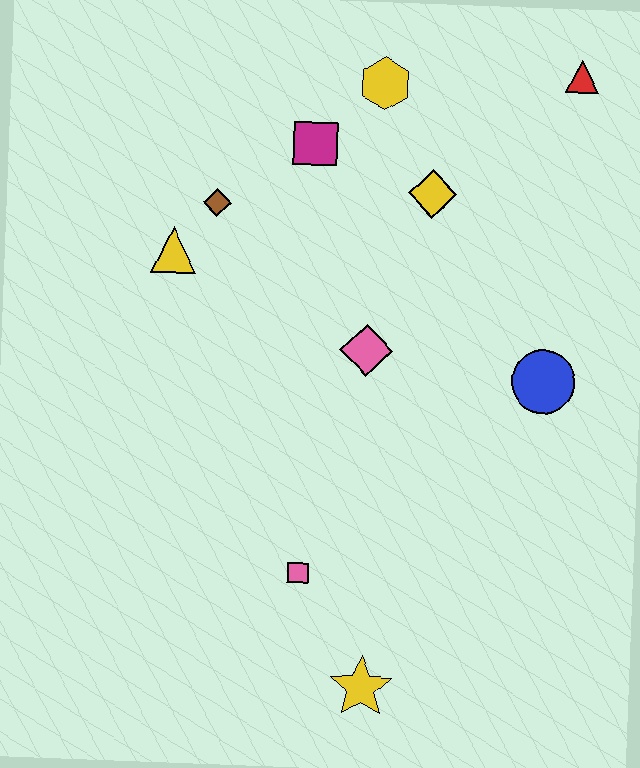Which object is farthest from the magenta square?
The yellow star is farthest from the magenta square.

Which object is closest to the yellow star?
The pink square is closest to the yellow star.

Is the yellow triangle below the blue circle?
No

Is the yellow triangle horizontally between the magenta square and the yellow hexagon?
No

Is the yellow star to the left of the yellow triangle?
No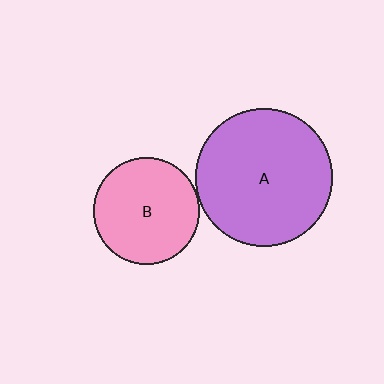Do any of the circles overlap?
No, none of the circles overlap.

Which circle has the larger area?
Circle A (purple).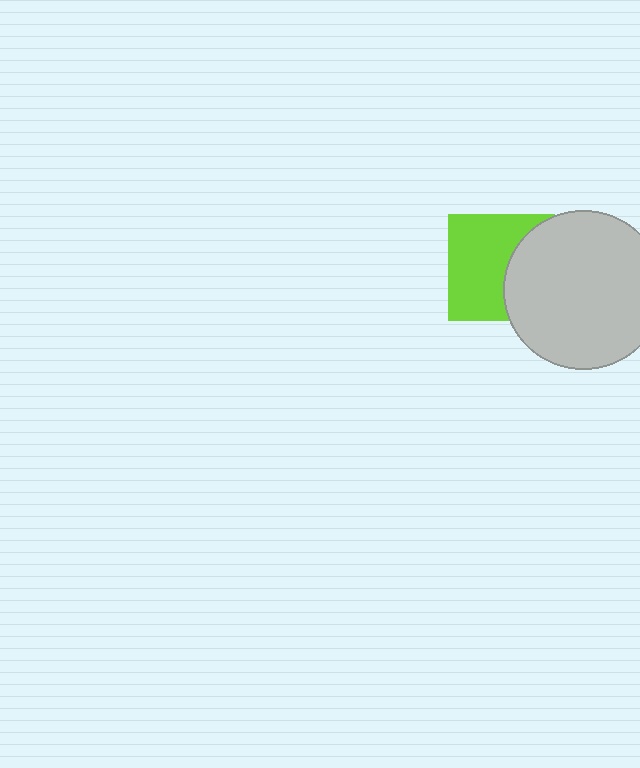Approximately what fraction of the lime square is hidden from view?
Roughly 38% of the lime square is hidden behind the light gray circle.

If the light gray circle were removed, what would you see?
You would see the complete lime square.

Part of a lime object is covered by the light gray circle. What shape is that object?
It is a square.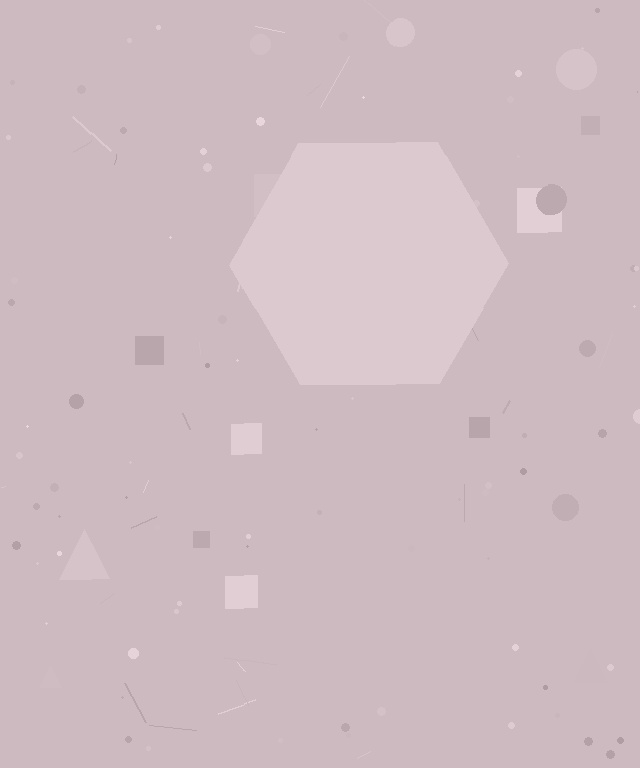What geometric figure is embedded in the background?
A hexagon is embedded in the background.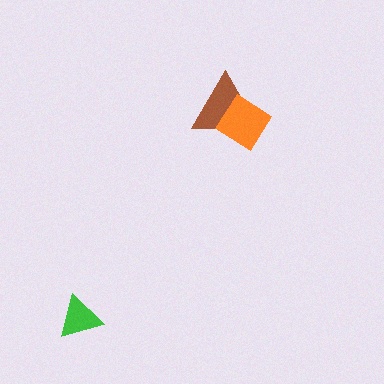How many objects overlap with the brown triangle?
1 object overlaps with the brown triangle.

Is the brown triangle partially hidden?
Yes, it is partially covered by another shape.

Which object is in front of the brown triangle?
The orange diamond is in front of the brown triangle.